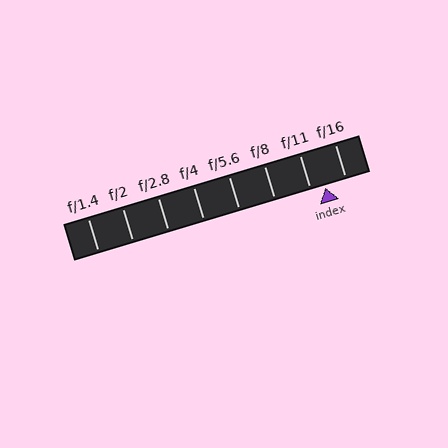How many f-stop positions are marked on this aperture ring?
There are 8 f-stop positions marked.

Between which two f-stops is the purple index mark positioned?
The index mark is between f/11 and f/16.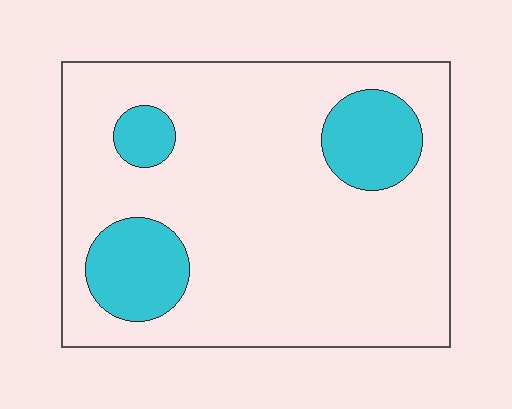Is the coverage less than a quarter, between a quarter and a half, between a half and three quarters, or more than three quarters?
Less than a quarter.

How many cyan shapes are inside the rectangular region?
3.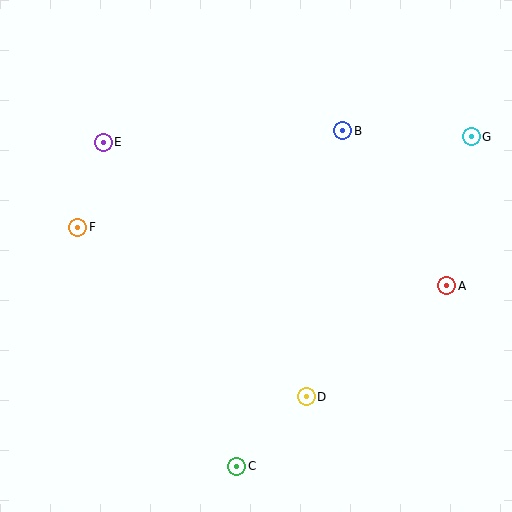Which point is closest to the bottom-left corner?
Point C is closest to the bottom-left corner.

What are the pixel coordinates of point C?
Point C is at (237, 466).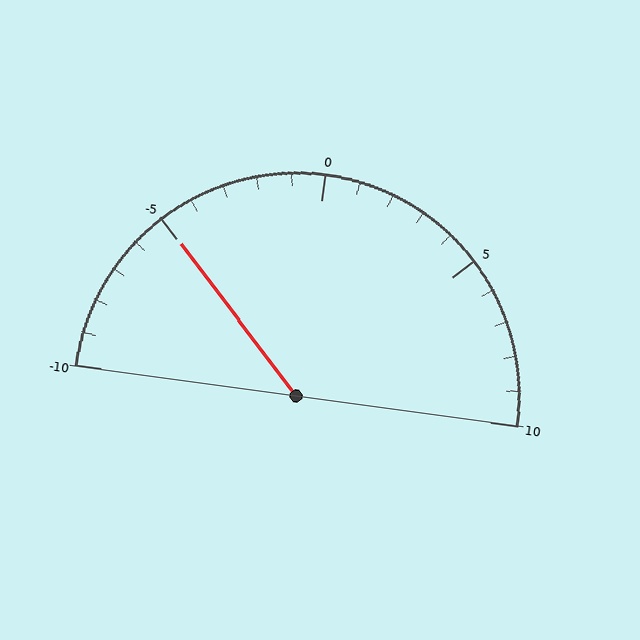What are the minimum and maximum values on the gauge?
The gauge ranges from -10 to 10.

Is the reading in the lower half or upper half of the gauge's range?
The reading is in the lower half of the range (-10 to 10).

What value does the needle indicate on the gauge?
The needle indicates approximately -5.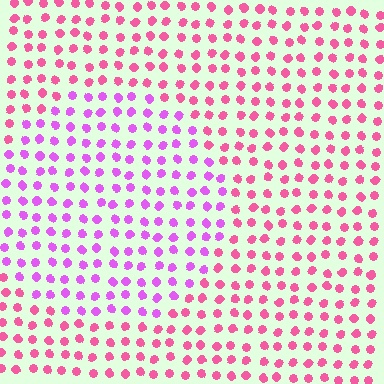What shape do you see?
I see a circle.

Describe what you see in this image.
The image is filled with small pink elements in a uniform arrangement. A circle-shaped region is visible where the elements are tinted to a slightly different hue, forming a subtle color boundary.